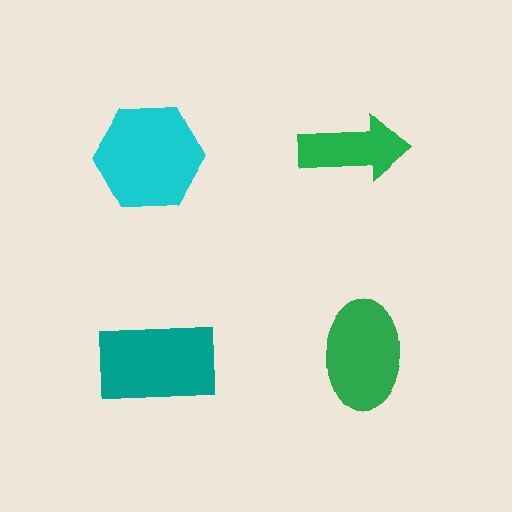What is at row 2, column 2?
A green ellipse.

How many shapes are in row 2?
2 shapes.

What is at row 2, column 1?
A teal rectangle.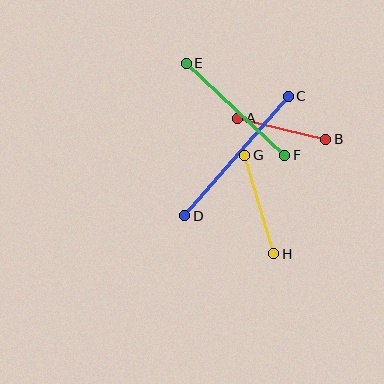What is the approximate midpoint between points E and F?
The midpoint is at approximately (235, 109) pixels.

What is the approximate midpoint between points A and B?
The midpoint is at approximately (282, 129) pixels.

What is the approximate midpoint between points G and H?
The midpoint is at approximately (259, 205) pixels.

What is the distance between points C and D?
The distance is approximately 158 pixels.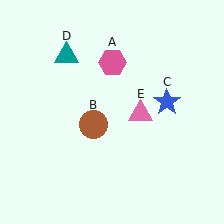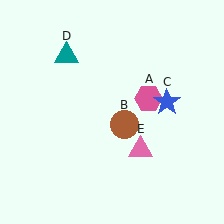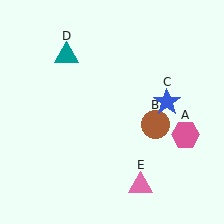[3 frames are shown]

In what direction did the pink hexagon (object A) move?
The pink hexagon (object A) moved down and to the right.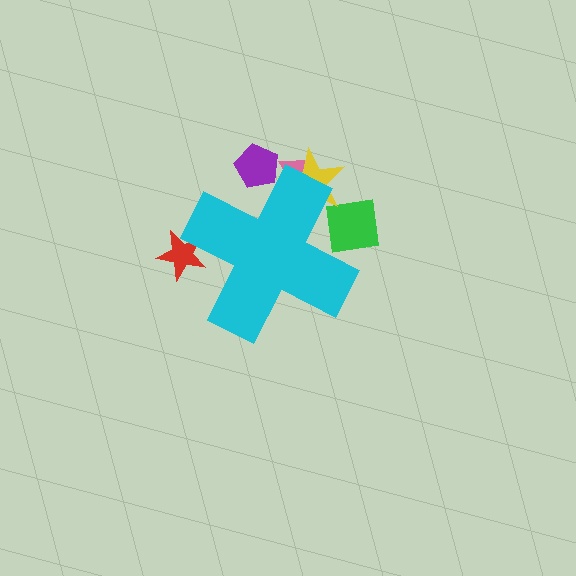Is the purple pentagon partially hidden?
Yes, the purple pentagon is partially hidden behind the cyan cross.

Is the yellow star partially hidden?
Yes, the yellow star is partially hidden behind the cyan cross.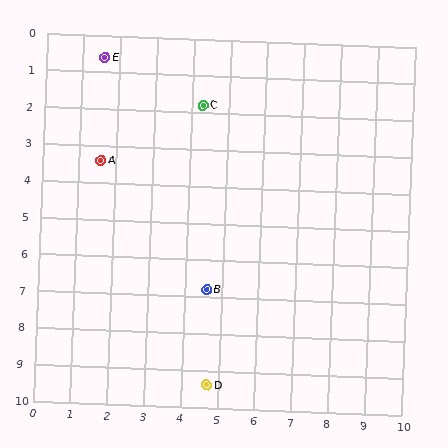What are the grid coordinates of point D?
Point D is at approximately (4.7, 9.4).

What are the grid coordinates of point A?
Point A is at approximately (1.6, 3.4).